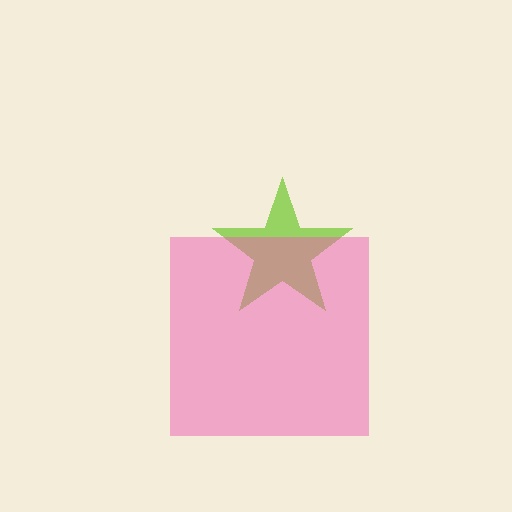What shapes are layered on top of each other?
The layered shapes are: a lime star, a pink square.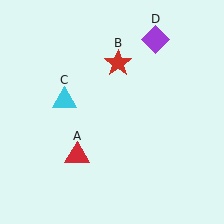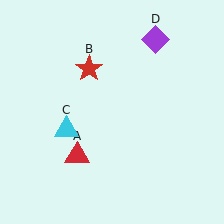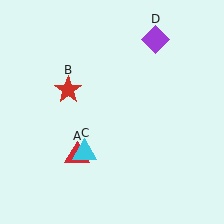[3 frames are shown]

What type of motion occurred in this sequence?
The red star (object B), cyan triangle (object C) rotated counterclockwise around the center of the scene.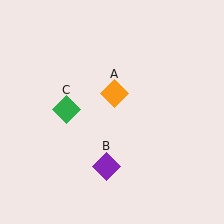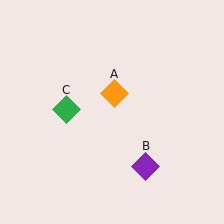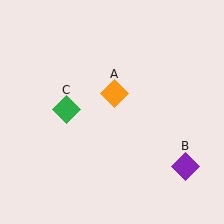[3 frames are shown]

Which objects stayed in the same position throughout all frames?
Orange diamond (object A) and green diamond (object C) remained stationary.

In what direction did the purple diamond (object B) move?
The purple diamond (object B) moved right.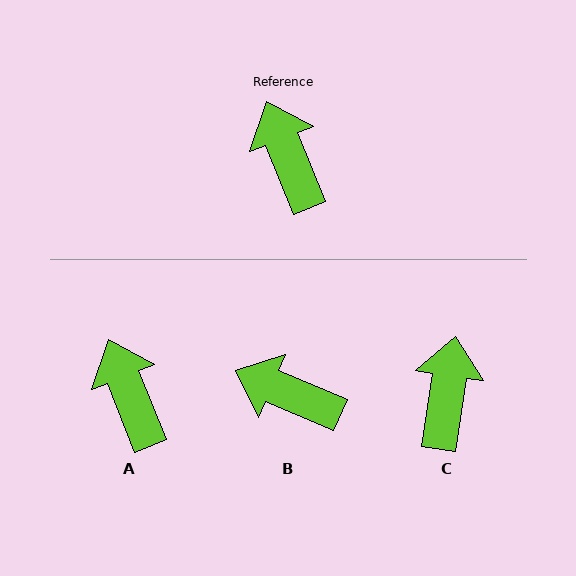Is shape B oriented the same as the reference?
No, it is off by about 45 degrees.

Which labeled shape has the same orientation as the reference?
A.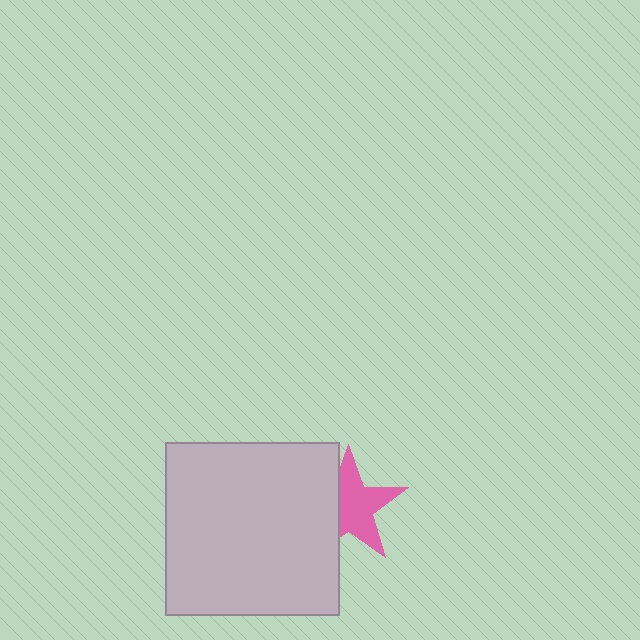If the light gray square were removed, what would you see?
You would see the complete pink star.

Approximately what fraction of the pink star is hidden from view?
Roughly 35% of the pink star is hidden behind the light gray square.